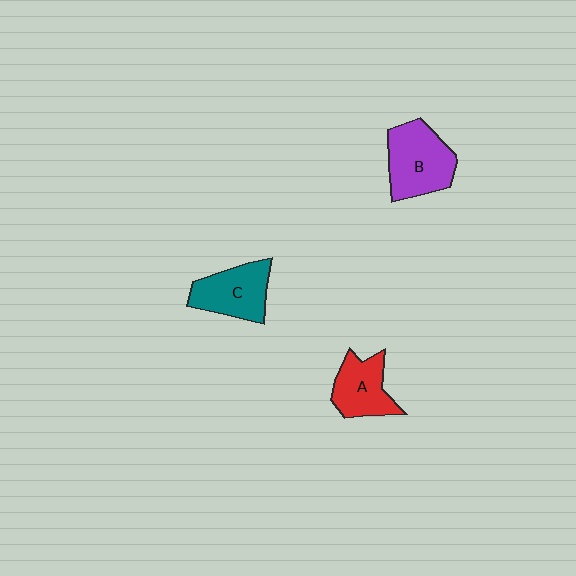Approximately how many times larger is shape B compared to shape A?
Approximately 1.3 times.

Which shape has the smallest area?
Shape A (red).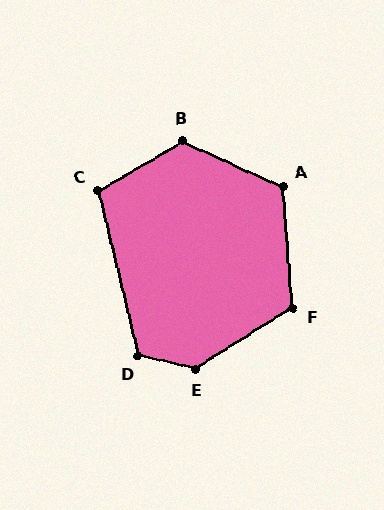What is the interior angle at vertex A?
Approximately 119 degrees (obtuse).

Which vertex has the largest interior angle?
E, at approximately 135 degrees.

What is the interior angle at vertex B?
Approximately 126 degrees (obtuse).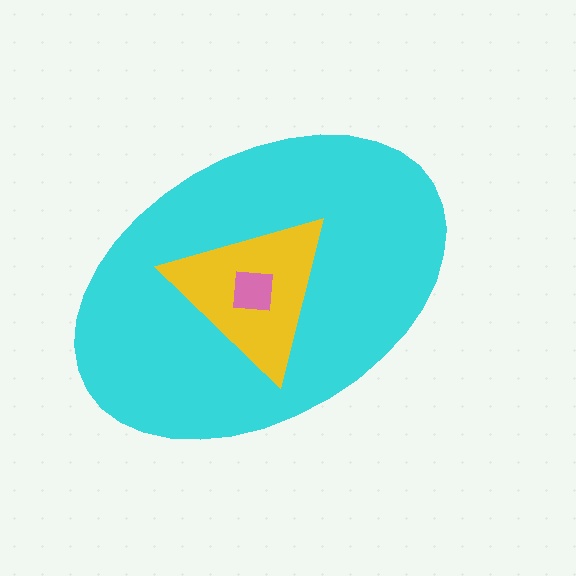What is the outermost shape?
The cyan ellipse.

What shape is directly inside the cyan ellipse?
The yellow triangle.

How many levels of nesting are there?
3.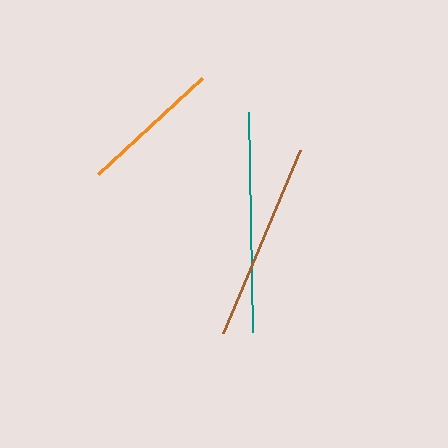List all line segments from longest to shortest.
From longest to shortest: teal, brown, orange.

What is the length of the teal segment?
The teal segment is approximately 220 pixels long.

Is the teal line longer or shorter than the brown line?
The teal line is longer than the brown line.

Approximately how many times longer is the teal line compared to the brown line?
The teal line is approximately 1.1 times the length of the brown line.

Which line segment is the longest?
The teal line is the longest at approximately 220 pixels.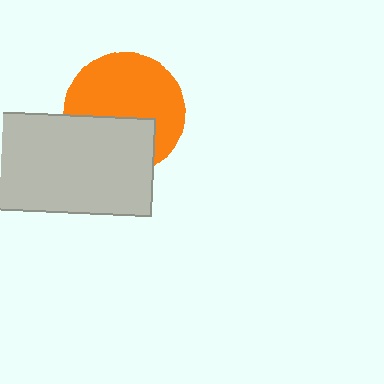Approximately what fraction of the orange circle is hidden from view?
Roughly 38% of the orange circle is hidden behind the light gray rectangle.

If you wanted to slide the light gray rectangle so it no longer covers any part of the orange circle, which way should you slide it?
Slide it down — that is the most direct way to separate the two shapes.